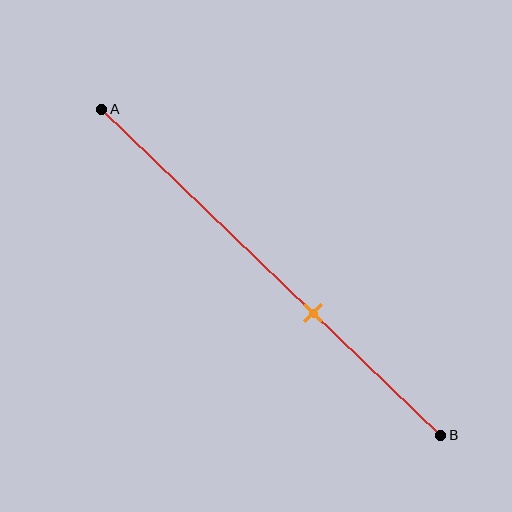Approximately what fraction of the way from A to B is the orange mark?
The orange mark is approximately 65% of the way from A to B.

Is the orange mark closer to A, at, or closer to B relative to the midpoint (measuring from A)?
The orange mark is closer to point B than the midpoint of segment AB.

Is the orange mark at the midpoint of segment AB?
No, the mark is at about 65% from A, not at the 50% midpoint.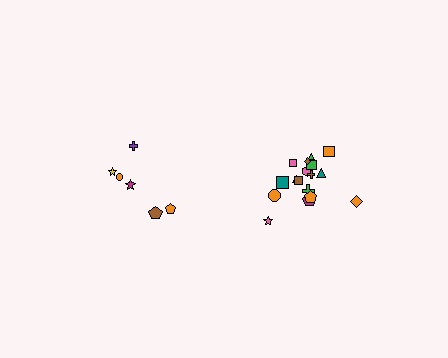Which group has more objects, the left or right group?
The right group.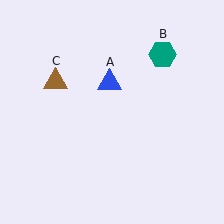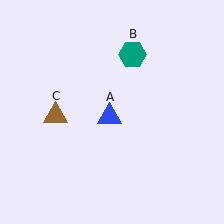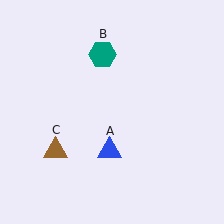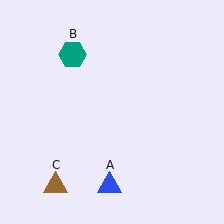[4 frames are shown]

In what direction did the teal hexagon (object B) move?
The teal hexagon (object B) moved left.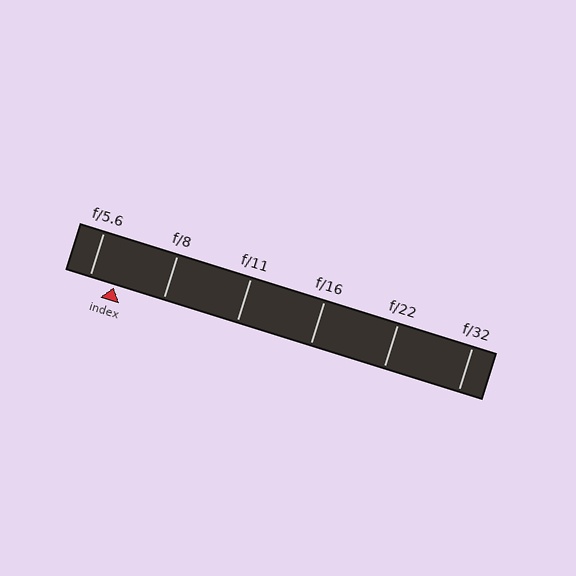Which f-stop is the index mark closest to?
The index mark is closest to f/5.6.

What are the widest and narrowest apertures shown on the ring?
The widest aperture shown is f/5.6 and the narrowest is f/32.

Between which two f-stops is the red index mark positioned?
The index mark is between f/5.6 and f/8.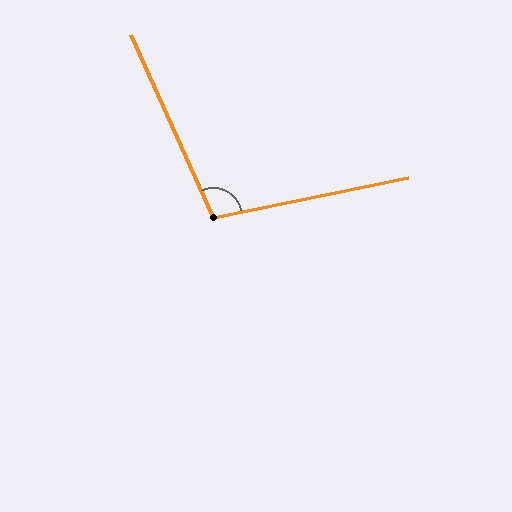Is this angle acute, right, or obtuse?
It is obtuse.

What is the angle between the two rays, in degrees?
Approximately 103 degrees.